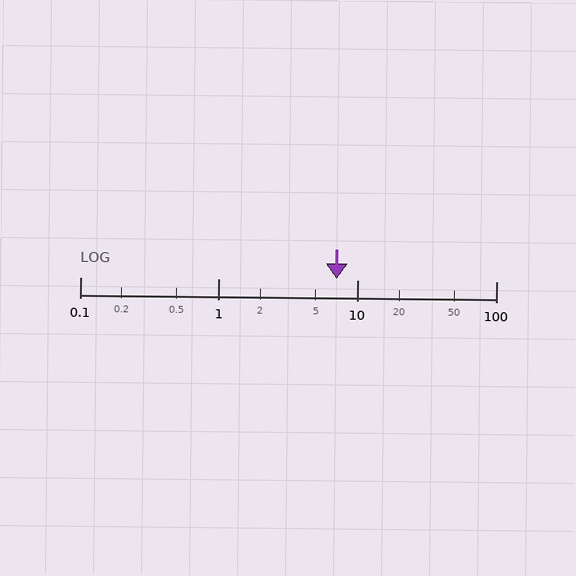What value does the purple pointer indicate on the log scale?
The pointer indicates approximately 7.1.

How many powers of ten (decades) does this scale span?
The scale spans 3 decades, from 0.1 to 100.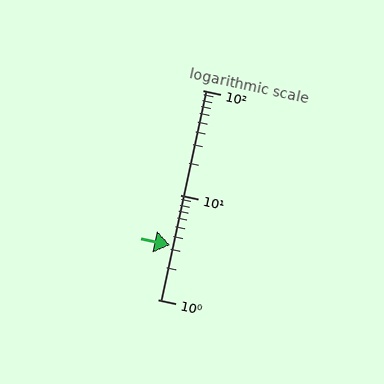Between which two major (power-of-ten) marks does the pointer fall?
The pointer is between 1 and 10.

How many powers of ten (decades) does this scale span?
The scale spans 2 decades, from 1 to 100.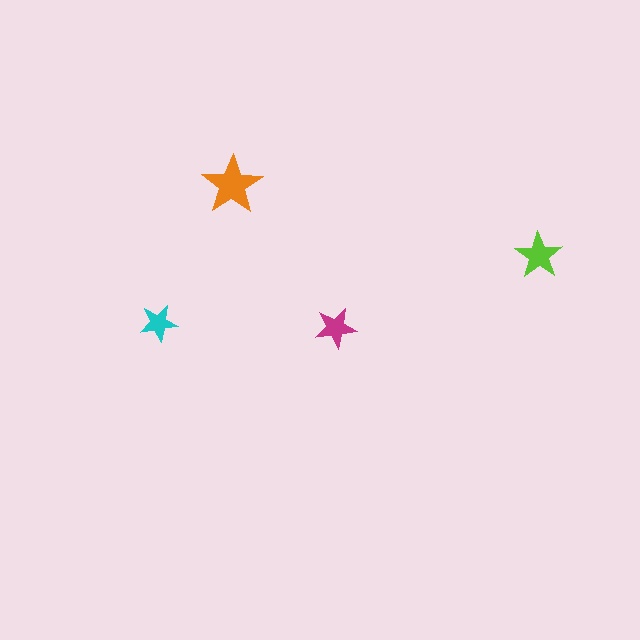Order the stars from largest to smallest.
the orange one, the lime one, the magenta one, the cyan one.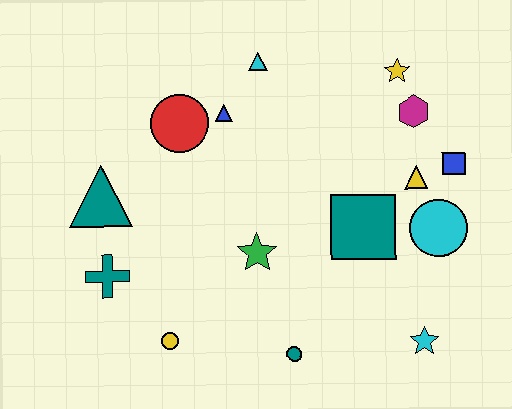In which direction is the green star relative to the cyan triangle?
The green star is below the cyan triangle.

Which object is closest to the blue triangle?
The red circle is closest to the blue triangle.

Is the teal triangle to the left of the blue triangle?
Yes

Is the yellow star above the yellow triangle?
Yes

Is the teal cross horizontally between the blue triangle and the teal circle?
No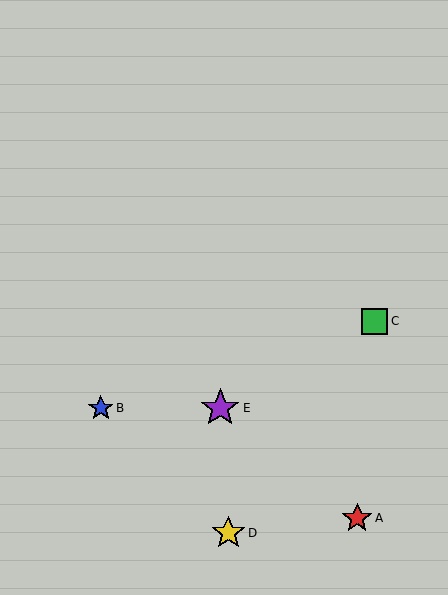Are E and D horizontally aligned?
No, E is at y≈408 and D is at y≈533.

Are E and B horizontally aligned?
Yes, both are at y≈408.